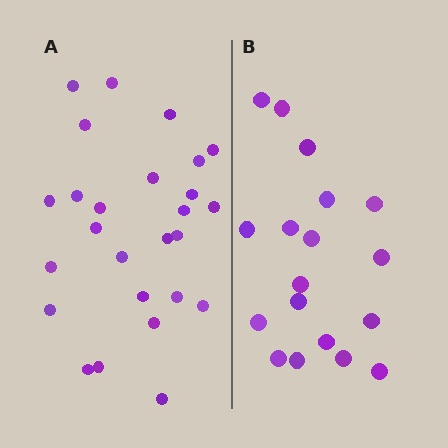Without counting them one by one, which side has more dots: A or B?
Region A (the left region) has more dots.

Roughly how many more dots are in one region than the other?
Region A has roughly 8 or so more dots than region B.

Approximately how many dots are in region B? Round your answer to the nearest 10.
About 20 dots. (The exact count is 18, which rounds to 20.)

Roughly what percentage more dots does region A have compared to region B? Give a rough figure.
About 45% more.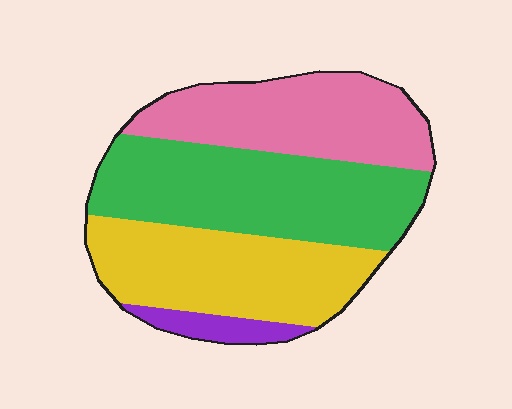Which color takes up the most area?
Green, at roughly 35%.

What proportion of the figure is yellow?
Yellow covers roughly 30% of the figure.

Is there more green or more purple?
Green.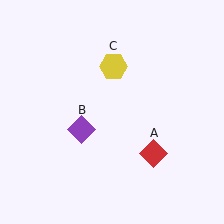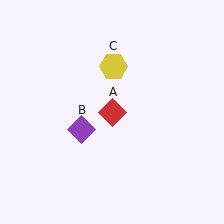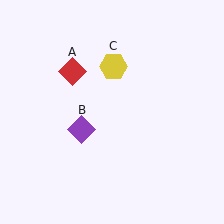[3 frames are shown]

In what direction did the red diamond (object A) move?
The red diamond (object A) moved up and to the left.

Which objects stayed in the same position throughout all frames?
Purple diamond (object B) and yellow hexagon (object C) remained stationary.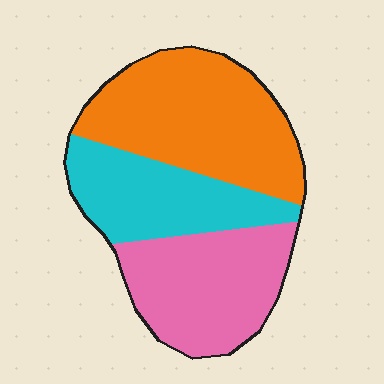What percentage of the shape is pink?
Pink covers 32% of the shape.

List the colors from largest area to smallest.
From largest to smallest: orange, pink, cyan.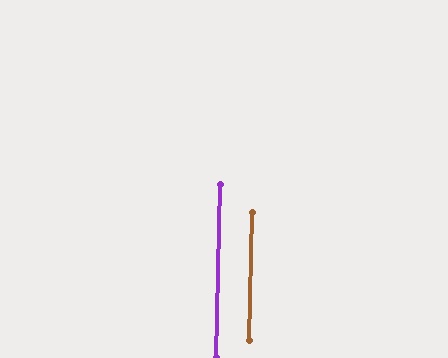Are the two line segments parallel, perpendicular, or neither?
Parallel — their directions differ by only 0.1°.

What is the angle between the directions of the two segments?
Approximately 0 degrees.